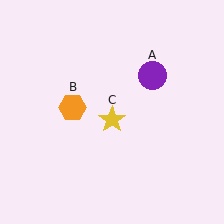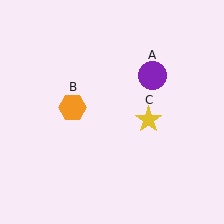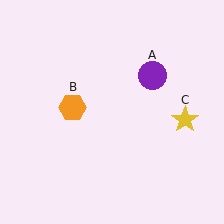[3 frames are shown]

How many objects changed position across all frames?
1 object changed position: yellow star (object C).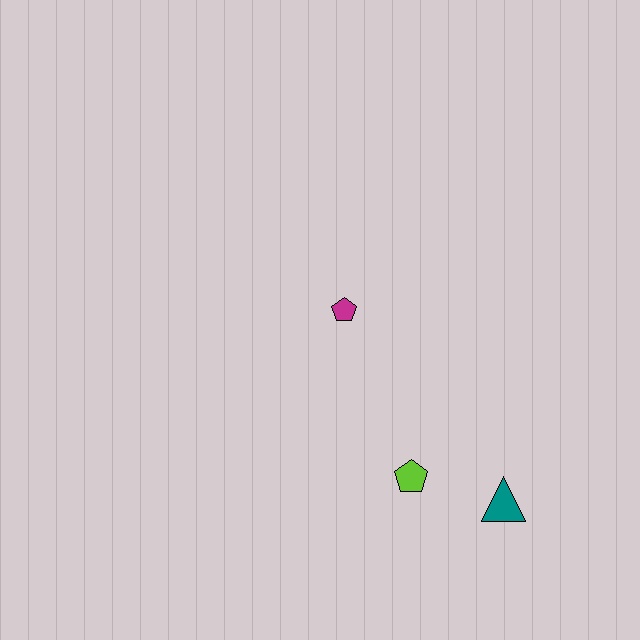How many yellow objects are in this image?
There are no yellow objects.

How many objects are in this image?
There are 3 objects.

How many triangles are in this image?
There is 1 triangle.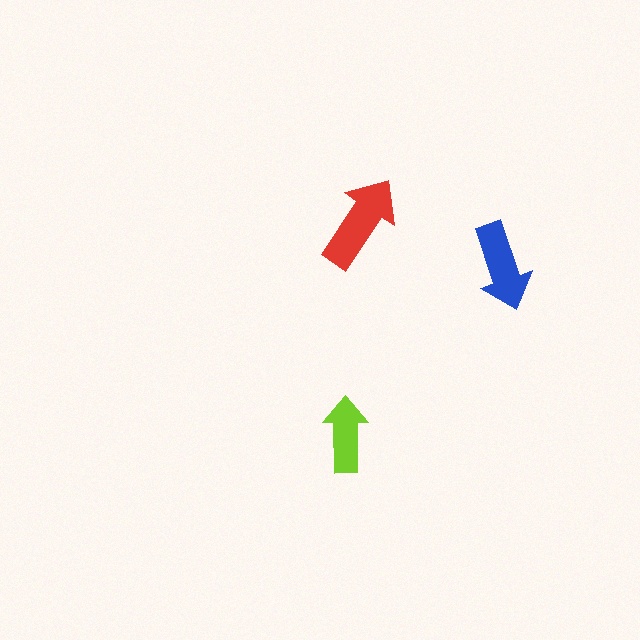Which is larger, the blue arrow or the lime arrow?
The blue one.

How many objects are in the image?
There are 3 objects in the image.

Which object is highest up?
The red arrow is topmost.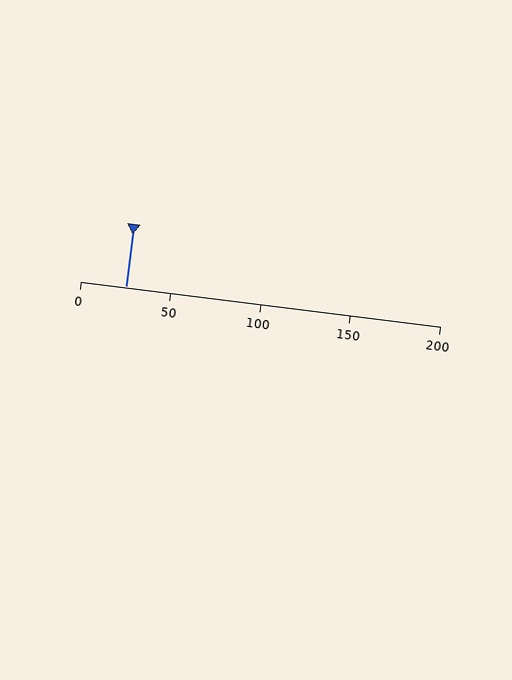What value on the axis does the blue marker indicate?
The marker indicates approximately 25.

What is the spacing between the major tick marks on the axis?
The major ticks are spaced 50 apart.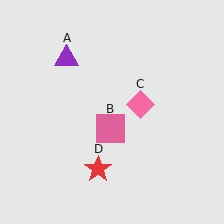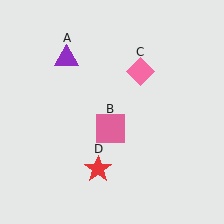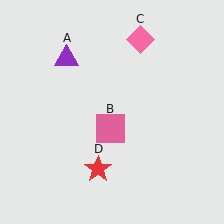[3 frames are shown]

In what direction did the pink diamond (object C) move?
The pink diamond (object C) moved up.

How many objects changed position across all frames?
1 object changed position: pink diamond (object C).